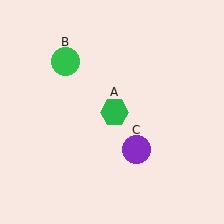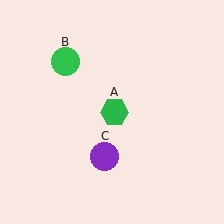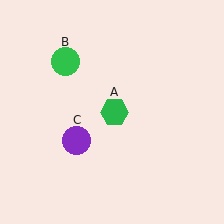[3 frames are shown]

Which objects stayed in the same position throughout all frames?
Green hexagon (object A) and green circle (object B) remained stationary.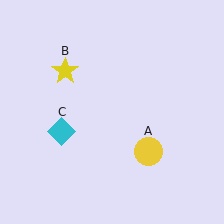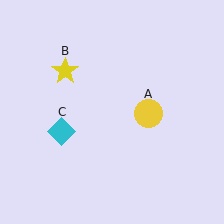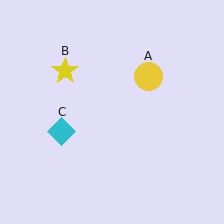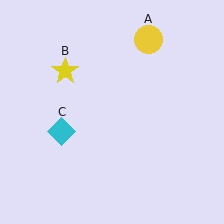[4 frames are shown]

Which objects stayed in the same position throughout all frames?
Yellow star (object B) and cyan diamond (object C) remained stationary.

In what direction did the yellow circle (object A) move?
The yellow circle (object A) moved up.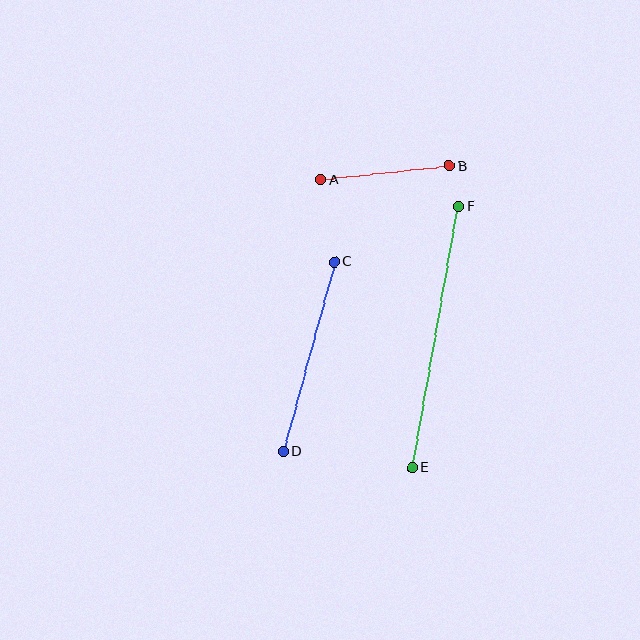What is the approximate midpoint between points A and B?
The midpoint is at approximately (385, 173) pixels.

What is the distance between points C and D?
The distance is approximately 196 pixels.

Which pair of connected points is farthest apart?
Points E and F are farthest apart.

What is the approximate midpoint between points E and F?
The midpoint is at approximately (435, 337) pixels.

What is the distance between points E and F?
The distance is approximately 266 pixels.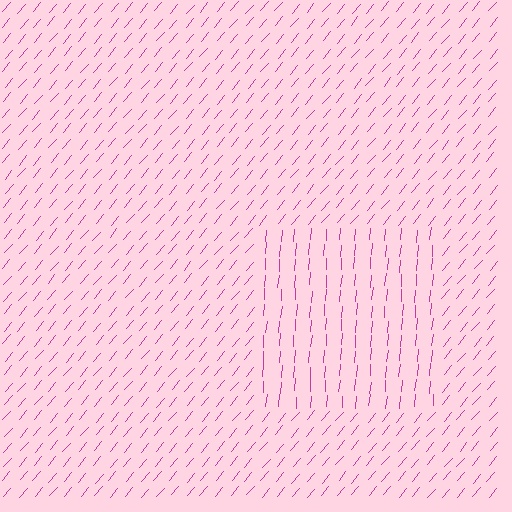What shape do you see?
I see a rectangle.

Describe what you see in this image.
The image is filled with small magenta line segments. A rectangle region in the image has lines oriented differently from the surrounding lines, creating a visible texture boundary.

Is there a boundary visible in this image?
Yes, there is a texture boundary formed by a change in line orientation.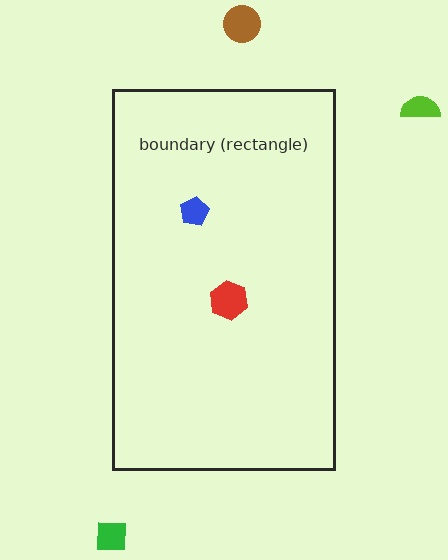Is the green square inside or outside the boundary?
Outside.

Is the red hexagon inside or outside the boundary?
Inside.